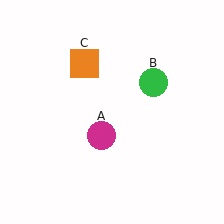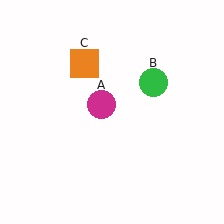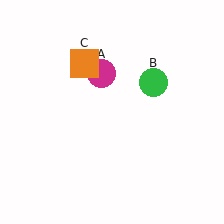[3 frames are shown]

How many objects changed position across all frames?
1 object changed position: magenta circle (object A).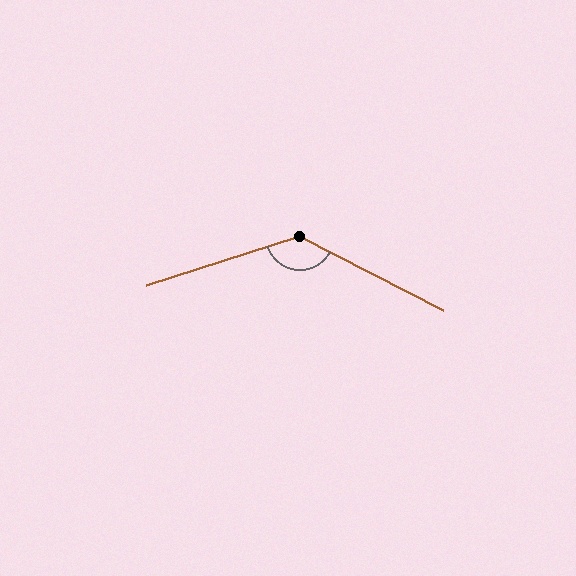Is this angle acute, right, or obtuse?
It is obtuse.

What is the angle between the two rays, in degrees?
Approximately 135 degrees.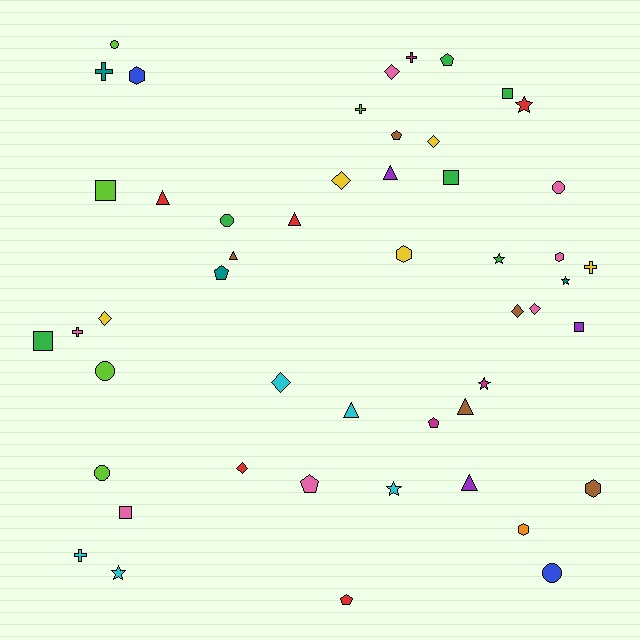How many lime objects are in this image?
There are 5 lime objects.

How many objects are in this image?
There are 50 objects.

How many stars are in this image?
There are 6 stars.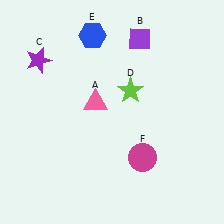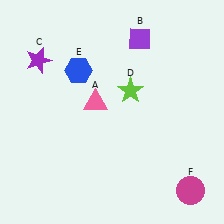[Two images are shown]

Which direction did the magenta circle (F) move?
The magenta circle (F) moved right.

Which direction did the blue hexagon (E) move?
The blue hexagon (E) moved down.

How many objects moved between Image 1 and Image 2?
2 objects moved between the two images.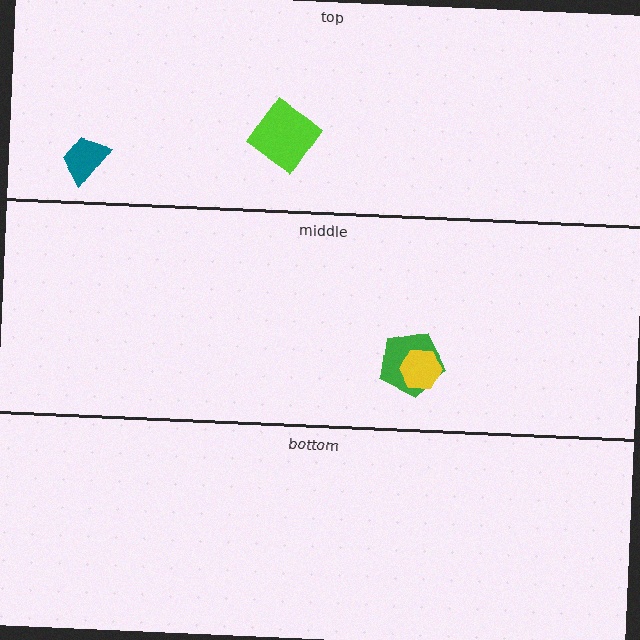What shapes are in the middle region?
The green pentagon, the yellow hexagon.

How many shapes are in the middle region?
2.